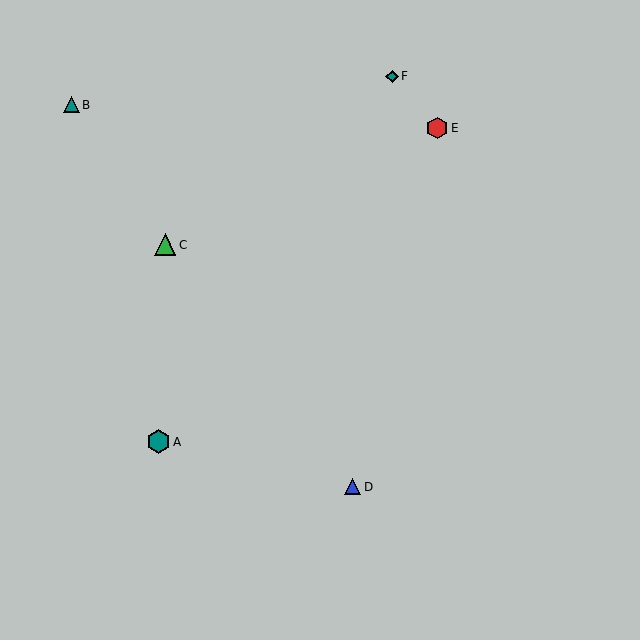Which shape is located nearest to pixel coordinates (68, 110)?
The teal triangle (labeled B) at (72, 105) is nearest to that location.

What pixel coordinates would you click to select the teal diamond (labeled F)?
Click at (392, 76) to select the teal diamond F.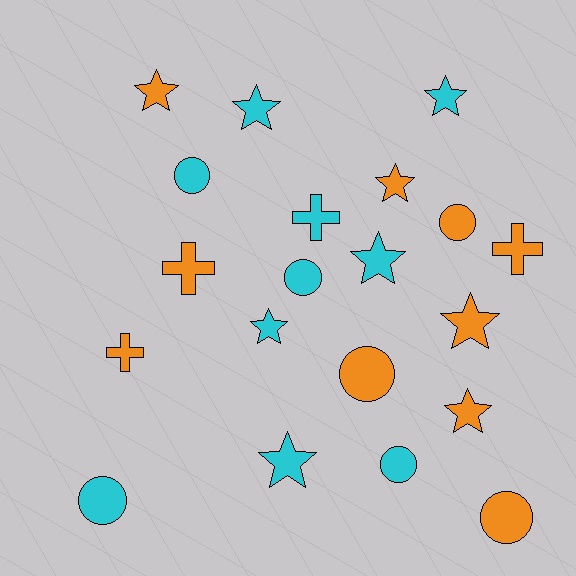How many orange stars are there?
There are 4 orange stars.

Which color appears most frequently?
Cyan, with 10 objects.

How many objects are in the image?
There are 20 objects.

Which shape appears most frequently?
Star, with 9 objects.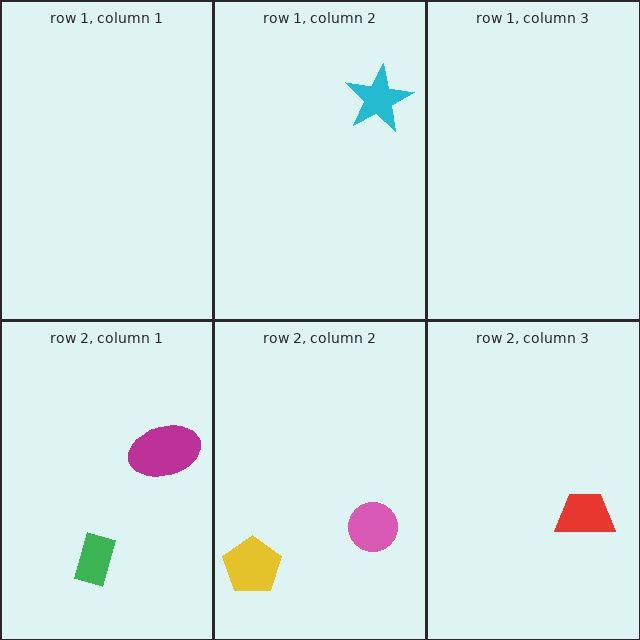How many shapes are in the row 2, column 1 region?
2.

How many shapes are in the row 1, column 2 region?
1.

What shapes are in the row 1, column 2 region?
The cyan star.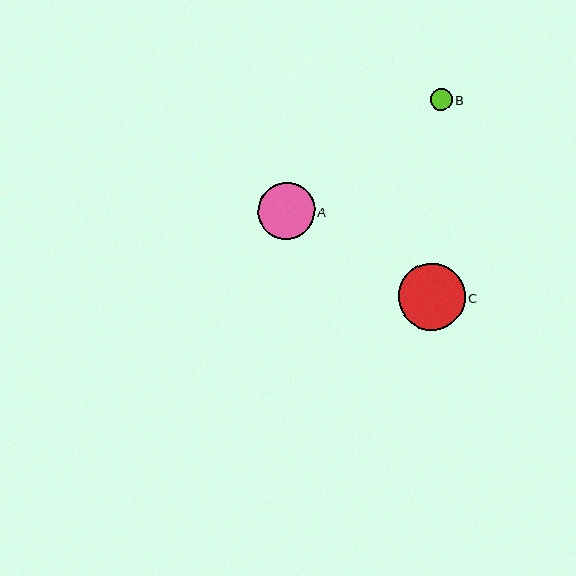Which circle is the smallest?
Circle B is the smallest with a size of approximately 22 pixels.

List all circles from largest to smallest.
From largest to smallest: C, A, B.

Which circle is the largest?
Circle C is the largest with a size of approximately 67 pixels.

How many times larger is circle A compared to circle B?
Circle A is approximately 2.6 times the size of circle B.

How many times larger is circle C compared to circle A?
Circle C is approximately 1.2 times the size of circle A.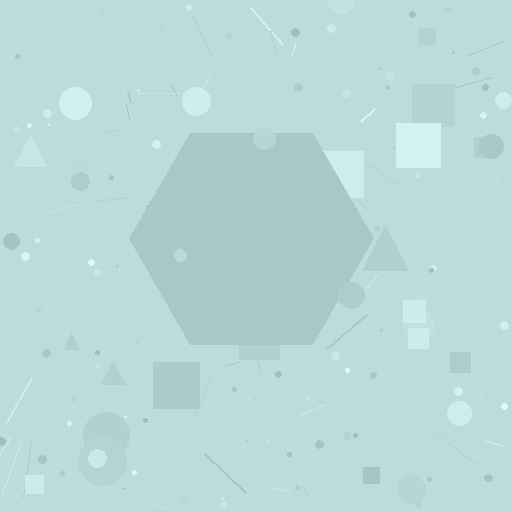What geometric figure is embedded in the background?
A hexagon is embedded in the background.